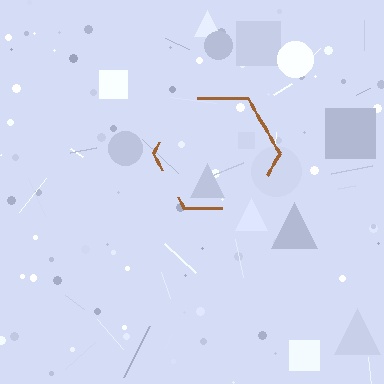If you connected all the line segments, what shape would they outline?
They would outline a hexagon.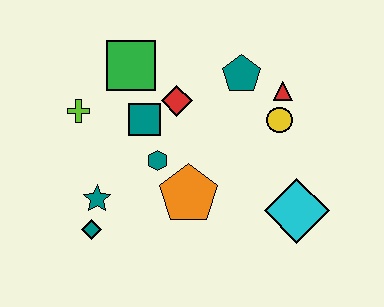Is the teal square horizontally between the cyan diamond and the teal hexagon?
No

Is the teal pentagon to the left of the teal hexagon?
No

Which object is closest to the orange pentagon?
The teal hexagon is closest to the orange pentagon.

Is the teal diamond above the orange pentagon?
No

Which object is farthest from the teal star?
The red triangle is farthest from the teal star.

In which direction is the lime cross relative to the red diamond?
The lime cross is to the left of the red diamond.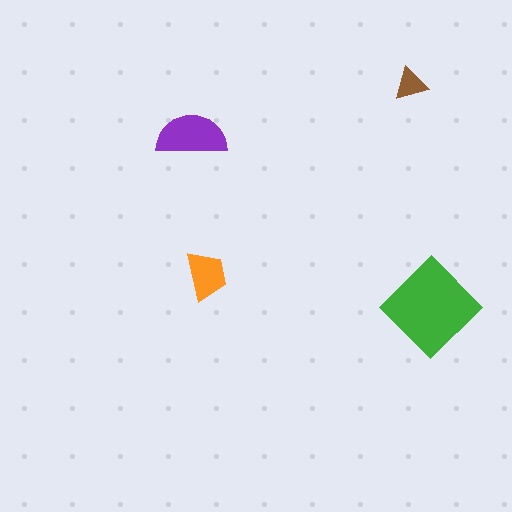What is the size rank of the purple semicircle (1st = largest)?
2nd.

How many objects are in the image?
There are 4 objects in the image.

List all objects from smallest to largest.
The brown triangle, the orange trapezoid, the purple semicircle, the green diamond.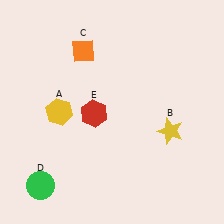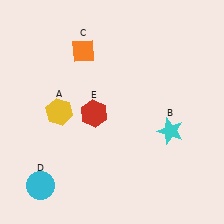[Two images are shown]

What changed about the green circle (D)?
In Image 1, D is green. In Image 2, it changed to cyan.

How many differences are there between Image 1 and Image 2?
There are 2 differences between the two images.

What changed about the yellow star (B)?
In Image 1, B is yellow. In Image 2, it changed to cyan.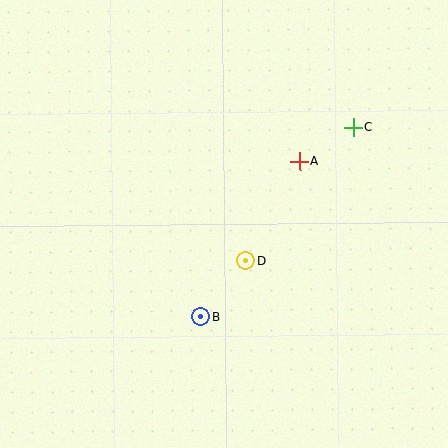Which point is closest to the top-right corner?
Point C is closest to the top-right corner.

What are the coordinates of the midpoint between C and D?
The midpoint between C and D is at (300, 194).